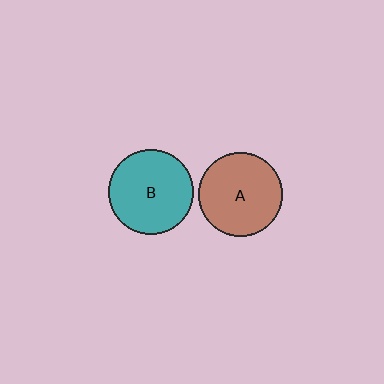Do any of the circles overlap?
No, none of the circles overlap.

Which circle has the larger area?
Circle B (teal).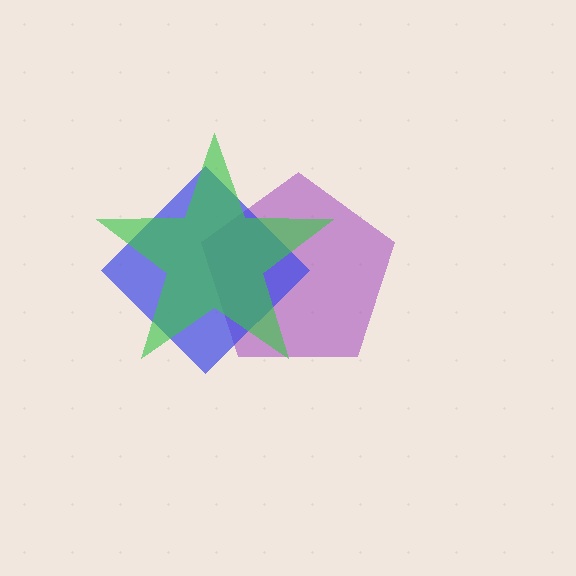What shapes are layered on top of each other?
The layered shapes are: a purple pentagon, a blue diamond, a green star.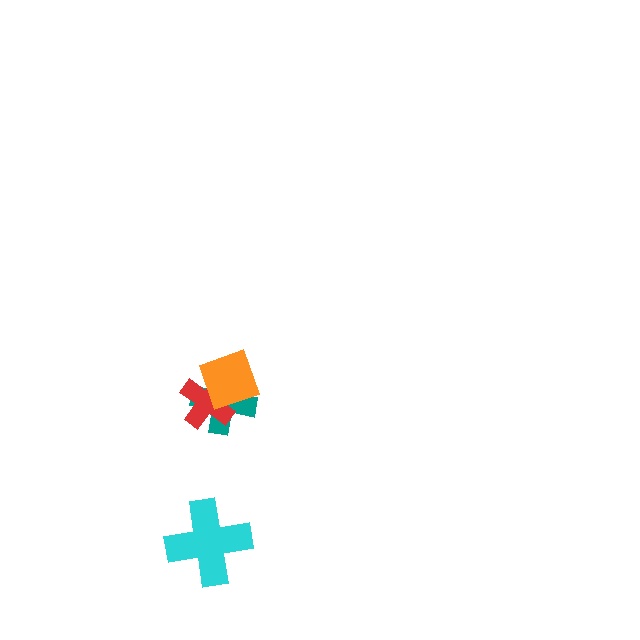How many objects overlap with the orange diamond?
2 objects overlap with the orange diamond.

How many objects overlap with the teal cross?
2 objects overlap with the teal cross.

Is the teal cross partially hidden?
Yes, it is partially covered by another shape.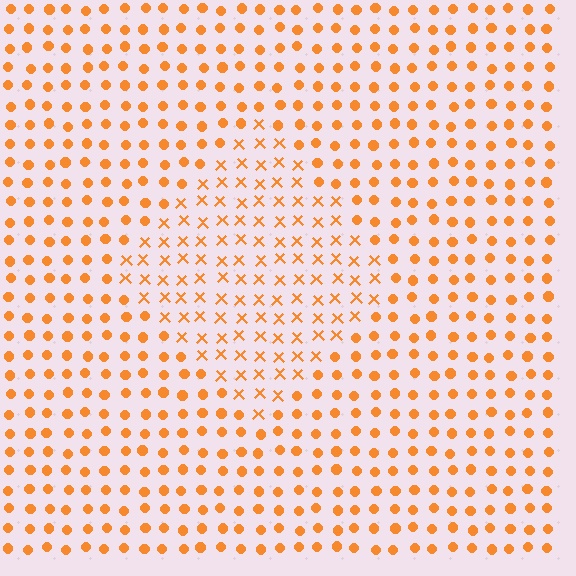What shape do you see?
I see a diamond.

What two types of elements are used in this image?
The image uses X marks inside the diamond region and circles outside it.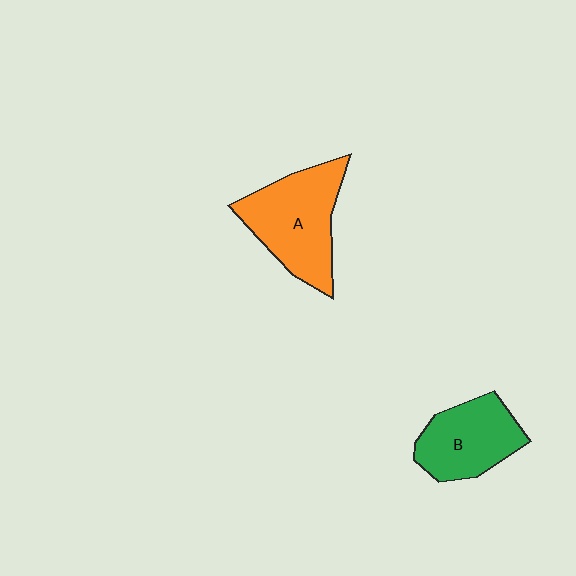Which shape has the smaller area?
Shape B (green).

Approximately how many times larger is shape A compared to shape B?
Approximately 1.3 times.